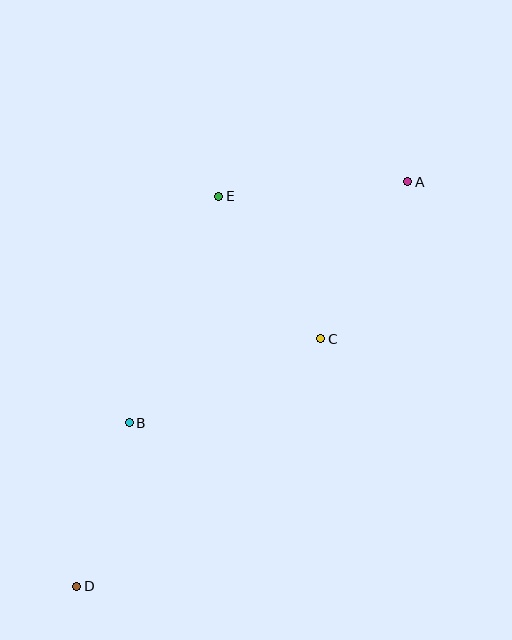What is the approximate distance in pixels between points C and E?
The distance between C and E is approximately 175 pixels.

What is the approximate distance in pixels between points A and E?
The distance between A and E is approximately 190 pixels.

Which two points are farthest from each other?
Points A and D are farthest from each other.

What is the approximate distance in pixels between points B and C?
The distance between B and C is approximately 209 pixels.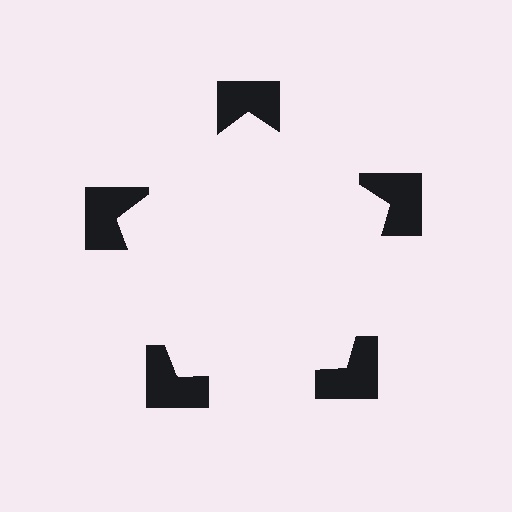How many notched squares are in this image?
There are 5 — one at each vertex of the illusory pentagon.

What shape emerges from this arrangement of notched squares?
An illusory pentagon — its edges are inferred from the aligned wedge cuts in the notched squares, not physically drawn.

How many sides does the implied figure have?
5 sides.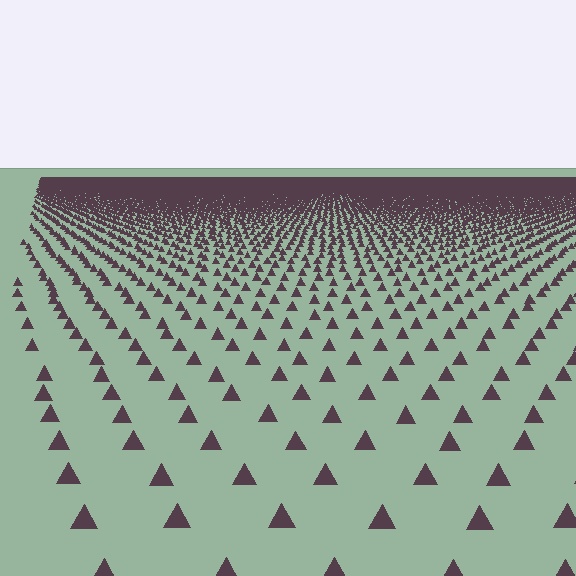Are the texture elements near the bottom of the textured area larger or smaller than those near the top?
Larger. Near the bottom, elements are closer to the viewer and appear at a bigger on-screen size.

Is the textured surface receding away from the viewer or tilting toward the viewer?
The surface is receding away from the viewer. Texture elements get smaller and denser toward the top.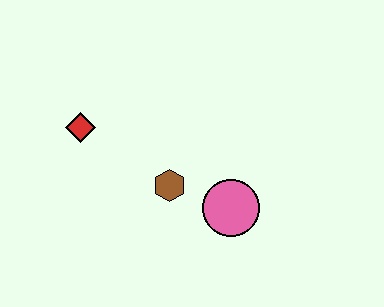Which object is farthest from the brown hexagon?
The red diamond is farthest from the brown hexagon.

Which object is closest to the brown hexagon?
The pink circle is closest to the brown hexagon.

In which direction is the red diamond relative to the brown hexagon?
The red diamond is to the left of the brown hexagon.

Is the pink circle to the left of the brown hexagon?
No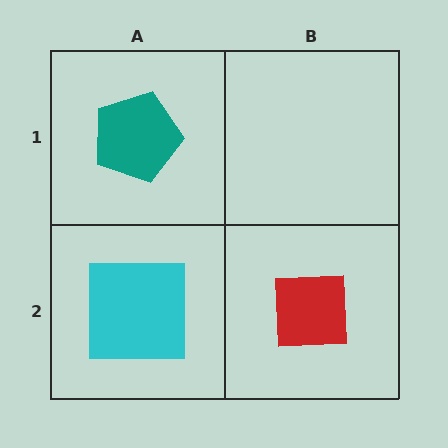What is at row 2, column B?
A red square.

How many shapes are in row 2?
2 shapes.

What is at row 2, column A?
A cyan square.